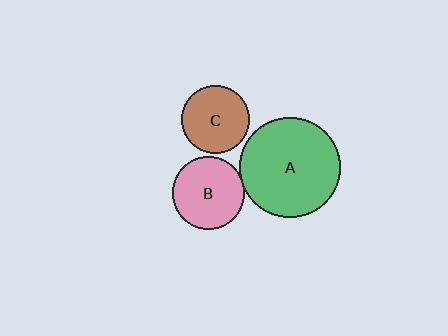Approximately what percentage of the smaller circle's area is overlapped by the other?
Approximately 5%.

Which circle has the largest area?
Circle A (green).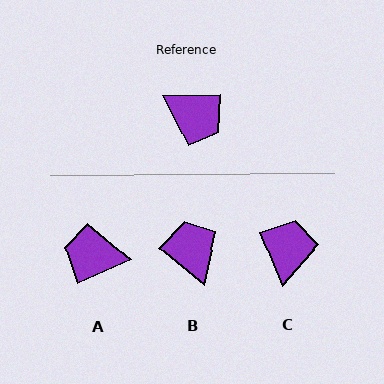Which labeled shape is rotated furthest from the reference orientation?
A, about 157 degrees away.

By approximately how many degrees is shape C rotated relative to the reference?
Approximately 112 degrees counter-clockwise.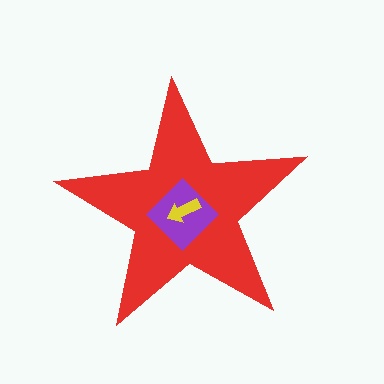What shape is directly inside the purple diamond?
The yellow arrow.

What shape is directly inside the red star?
The purple diamond.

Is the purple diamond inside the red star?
Yes.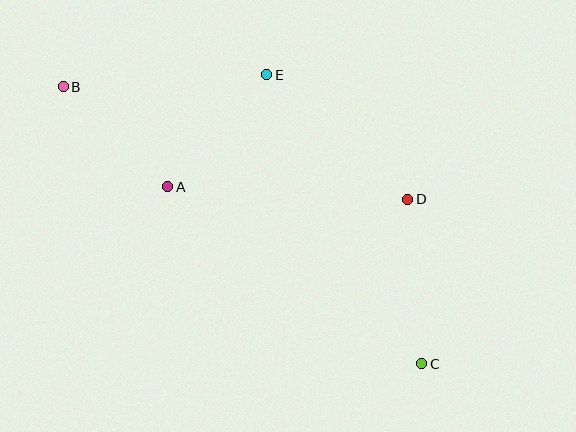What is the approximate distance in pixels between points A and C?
The distance between A and C is approximately 310 pixels.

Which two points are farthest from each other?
Points B and C are farthest from each other.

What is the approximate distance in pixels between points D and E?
The distance between D and E is approximately 188 pixels.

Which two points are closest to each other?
Points A and B are closest to each other.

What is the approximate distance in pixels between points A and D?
The distance between A and D is approximately 240 pixels.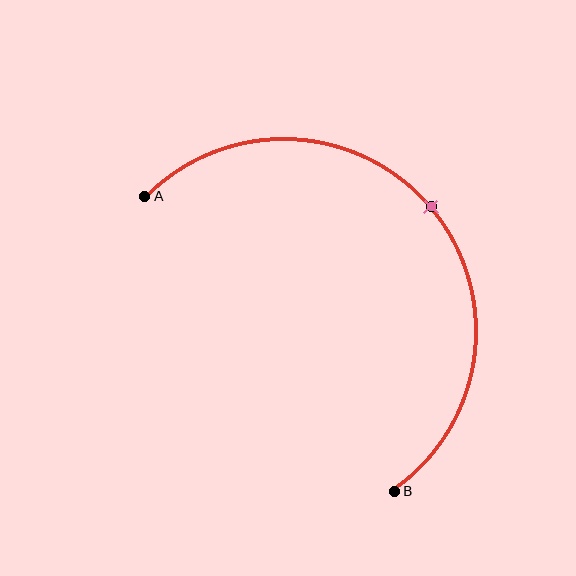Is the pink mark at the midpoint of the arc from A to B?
Yes. The pink mark lies on the arc at equal arc-length from both A and B — it is the arc midpoint.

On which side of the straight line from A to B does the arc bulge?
The arc bulges above and to the right of the straight line connecting A and B.